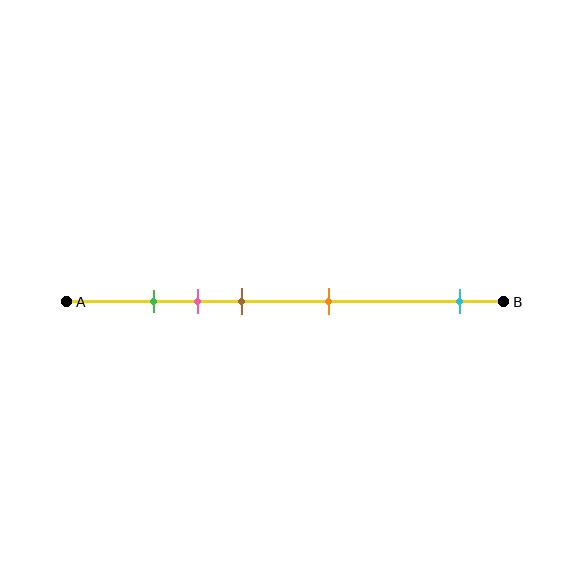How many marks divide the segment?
There are 5 marks dividing the segment.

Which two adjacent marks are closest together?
The green and pink marks are the closest adjacent pair.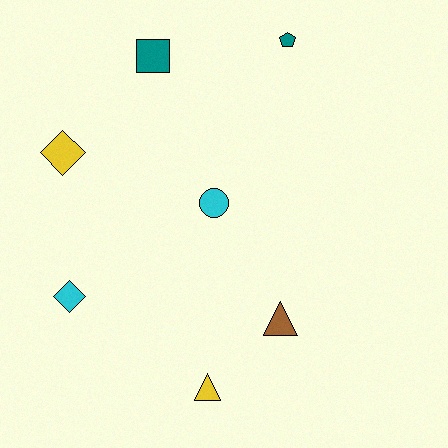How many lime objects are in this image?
There are no lime objects.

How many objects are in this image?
There are 7 objects.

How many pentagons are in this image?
There is 1 pentagon.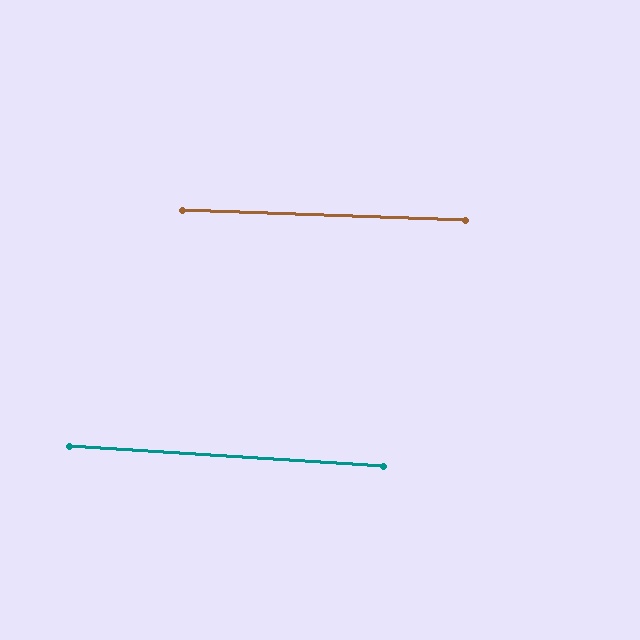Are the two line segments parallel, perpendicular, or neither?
Parallel — their directions differ by only 1.5°.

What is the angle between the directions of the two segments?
Approximately 2 degrees.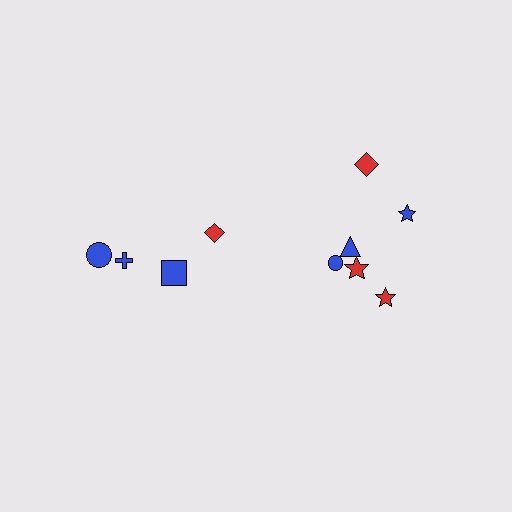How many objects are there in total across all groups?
There are 10 objects.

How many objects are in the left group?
There are 4 objects.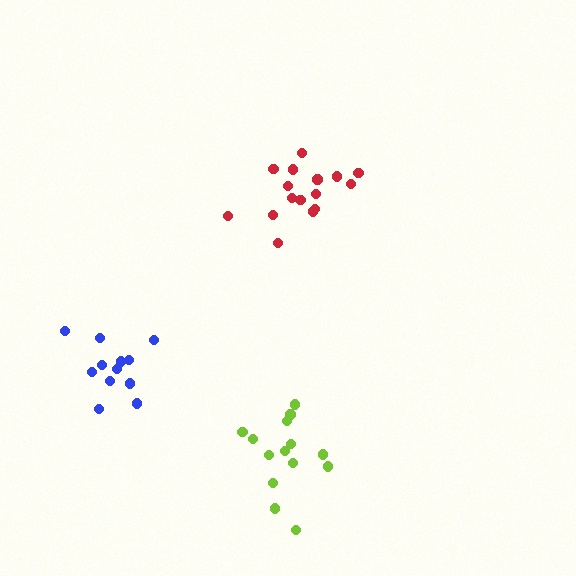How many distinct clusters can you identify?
There are 3 distinct clusters.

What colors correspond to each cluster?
The clusters are colored: blue, lime, red.